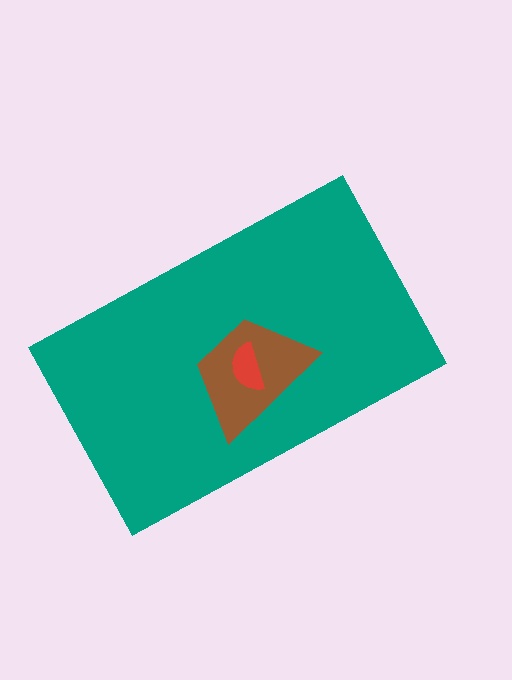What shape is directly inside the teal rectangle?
The brown trapezoid.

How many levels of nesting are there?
3.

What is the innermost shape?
The red semicircle.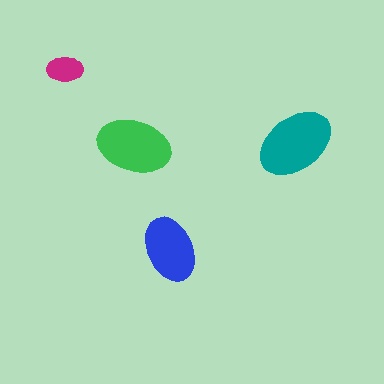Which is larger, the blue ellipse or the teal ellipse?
The teal one.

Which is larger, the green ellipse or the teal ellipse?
The teal one.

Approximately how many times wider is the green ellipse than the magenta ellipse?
About 2 times wider.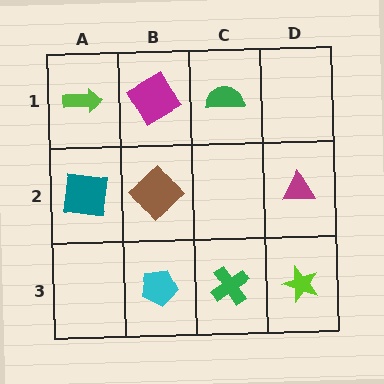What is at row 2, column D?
A magenta triangle.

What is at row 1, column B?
A magenta diamond.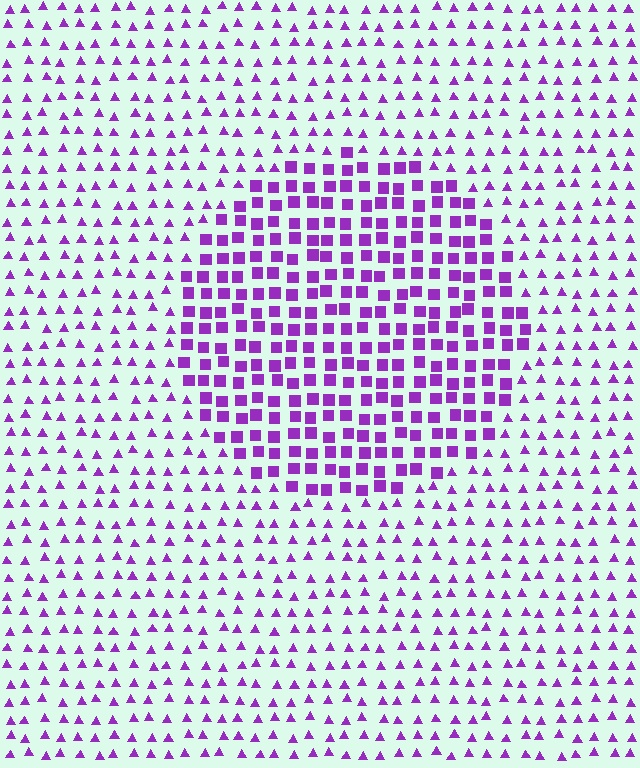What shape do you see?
I see a circle.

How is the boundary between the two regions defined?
The boundary is defined by a change in element shape: squares inside vs. triangles outside. All elements share the same color and spacing.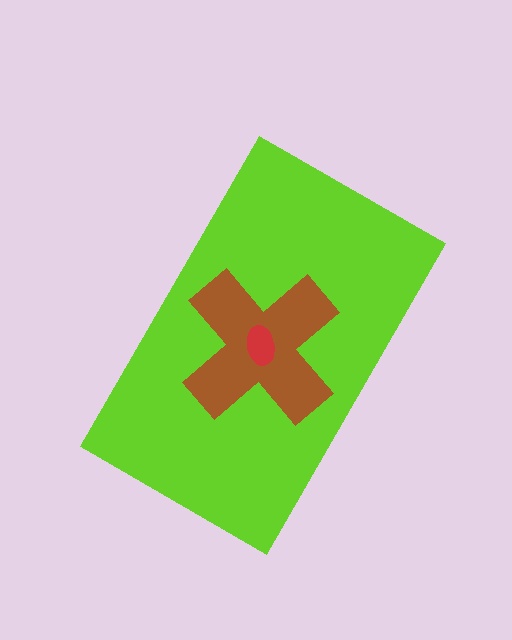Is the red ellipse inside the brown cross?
Yes.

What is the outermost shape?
The lime rectangle.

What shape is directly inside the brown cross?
The red ellipse.